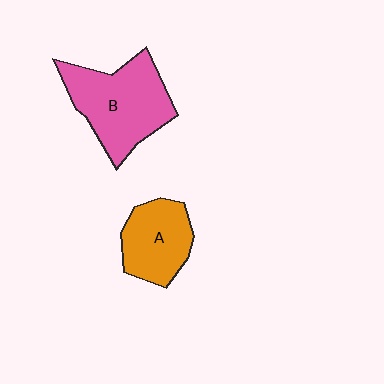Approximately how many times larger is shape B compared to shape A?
Approximately 1.5 times.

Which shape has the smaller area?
Shape A (orange).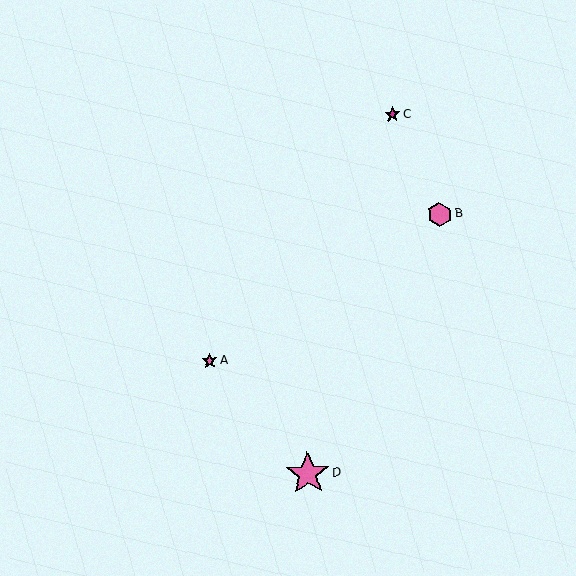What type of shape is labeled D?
Shape D is a pink star.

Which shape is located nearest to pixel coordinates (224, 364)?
The pink star (labeled A) at (210, 361) is nearest to that location.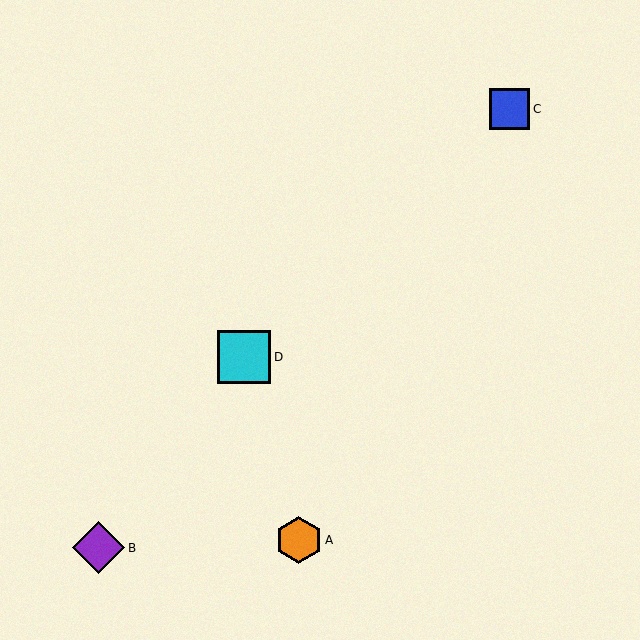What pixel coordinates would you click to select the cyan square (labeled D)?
Click at (244, 357) to select the cyan square D.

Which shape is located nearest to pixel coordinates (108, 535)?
The purple diamond (labeled B) at (99, 548) is nearest to that location.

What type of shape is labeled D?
Shape D is a cyan square.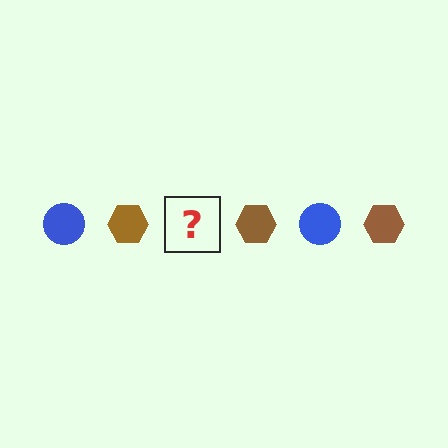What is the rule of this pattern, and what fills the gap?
The rule is that the pattern alternates between blue circle and brown hexagon. The gap should be filled with a blue circle.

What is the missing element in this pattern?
The missing element is a blue circle.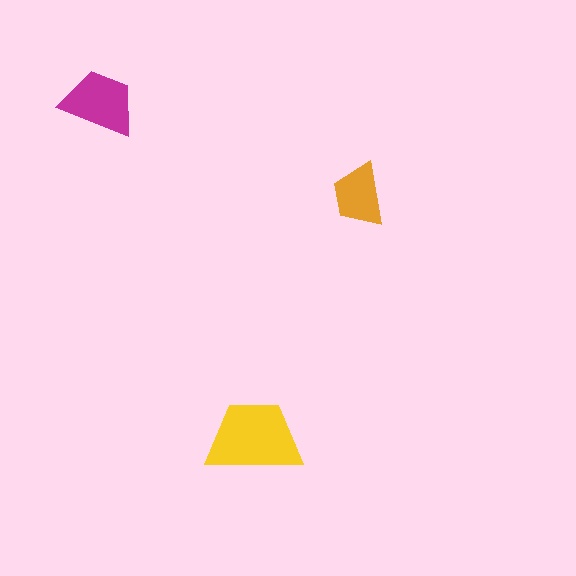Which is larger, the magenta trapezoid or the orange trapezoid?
The magenta one.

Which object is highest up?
The magenta trapezoid is topmost.